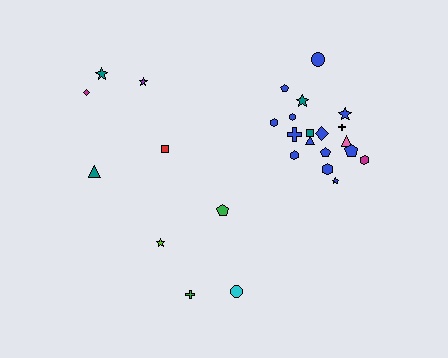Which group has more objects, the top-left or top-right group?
The top-right group.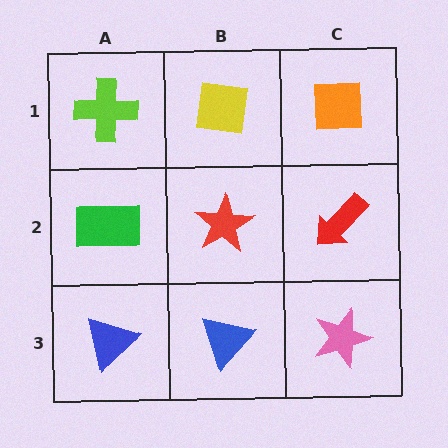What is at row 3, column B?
A blue triangle.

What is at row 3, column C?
A pink star.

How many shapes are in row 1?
3 shapes.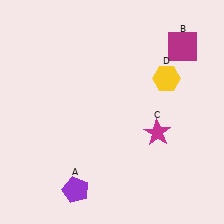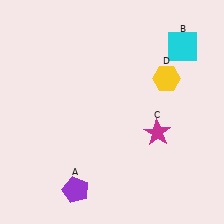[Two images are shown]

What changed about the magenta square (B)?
In Image 1, B is magenta. In Image 2, it changed to cyan.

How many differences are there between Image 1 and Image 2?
There is 1 difference between the two images.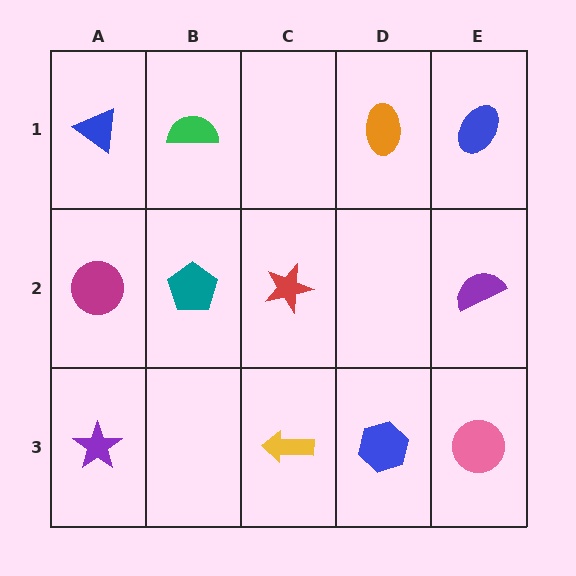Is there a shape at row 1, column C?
No, that cell is empty.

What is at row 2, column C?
A red star.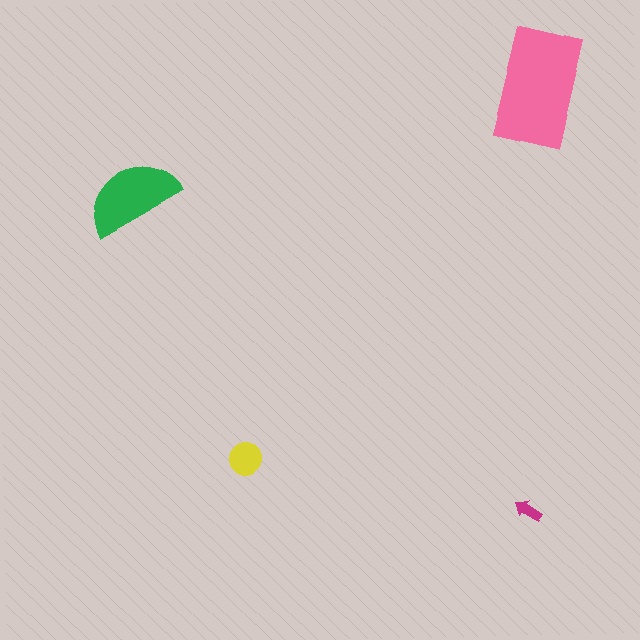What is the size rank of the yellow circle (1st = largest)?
3rd.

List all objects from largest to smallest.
The pink rectangle, the green semicircle, the yellow circle, the magenta arrow.